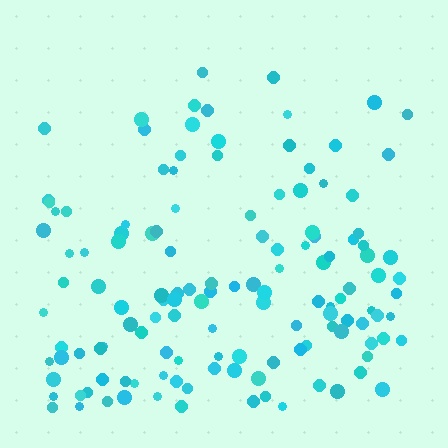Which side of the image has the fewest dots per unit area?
The top.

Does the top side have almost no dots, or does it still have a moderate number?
Still a moderate number, just noticeably fewer than the bottom.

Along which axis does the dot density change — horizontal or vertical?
Vertical.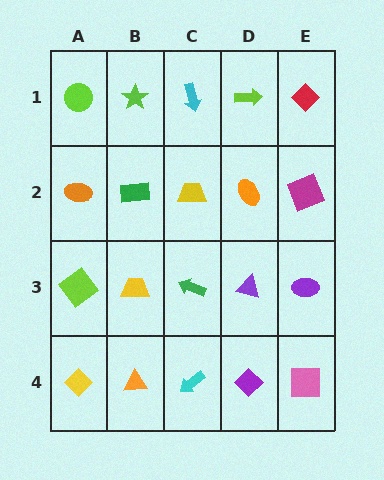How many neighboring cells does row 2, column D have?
4.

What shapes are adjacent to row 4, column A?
A lime diamond (row 3, column A), an orange triangle (row 4, column B).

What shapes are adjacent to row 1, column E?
A magenta square (row 2, column E), a lime arrow (row 1, column D).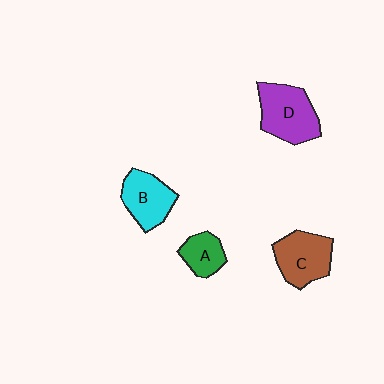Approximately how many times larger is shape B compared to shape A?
Approximately 1.5 times.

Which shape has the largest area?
Shape D (purple).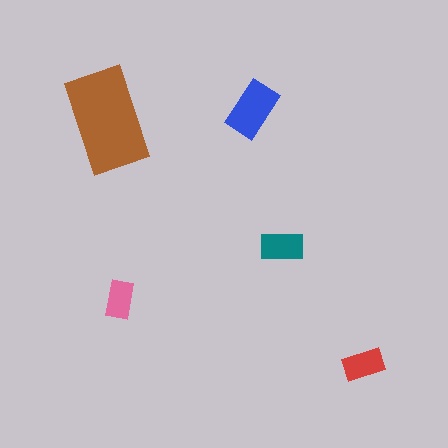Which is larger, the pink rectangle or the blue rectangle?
The blue one.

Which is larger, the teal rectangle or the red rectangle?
The teal one.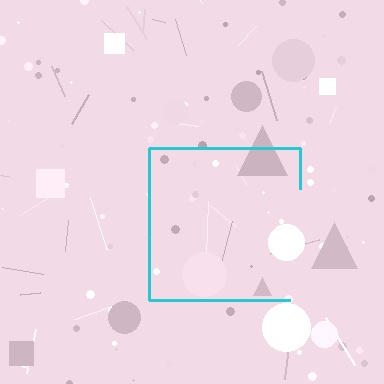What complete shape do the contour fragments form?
The contour fragments form a square.